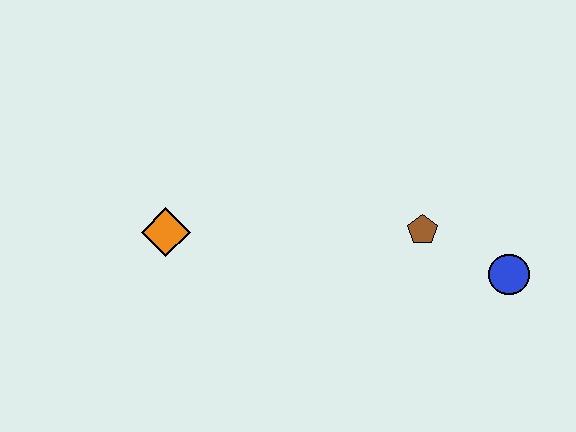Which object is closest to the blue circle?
The brown pentagon is closest to the blue circle.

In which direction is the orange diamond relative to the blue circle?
The orange diamond is to the left of the blue circle.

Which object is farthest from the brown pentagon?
The orange diamond is farthest from the brown pentagon.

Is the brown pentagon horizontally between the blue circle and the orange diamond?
Yes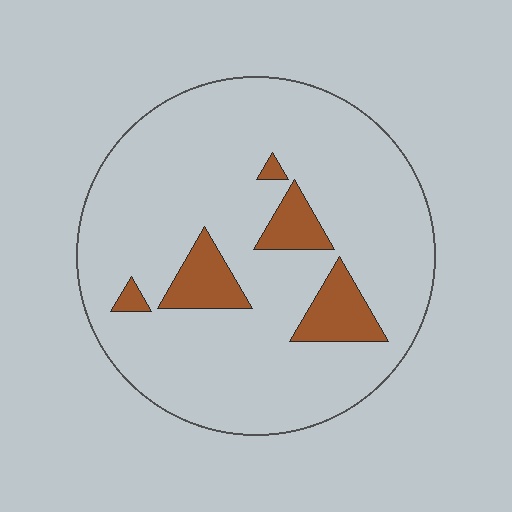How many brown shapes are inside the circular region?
5.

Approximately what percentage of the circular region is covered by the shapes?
Approximately 10%.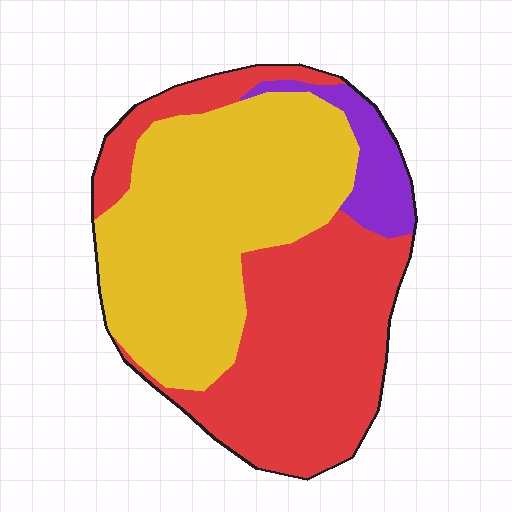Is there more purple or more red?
Red.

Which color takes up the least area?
Purple, at roughly 10%.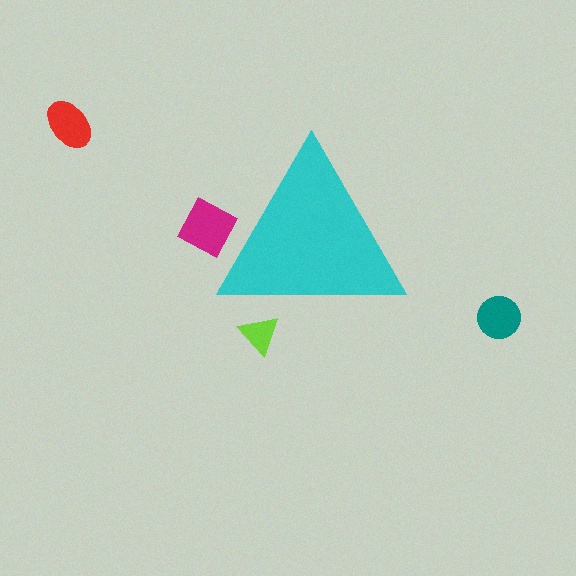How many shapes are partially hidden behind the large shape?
2 shapes are partially hidden.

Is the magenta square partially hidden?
Yes, the magenta square is partially hidden behind the cyan triangle.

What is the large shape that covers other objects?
A cyan triangle.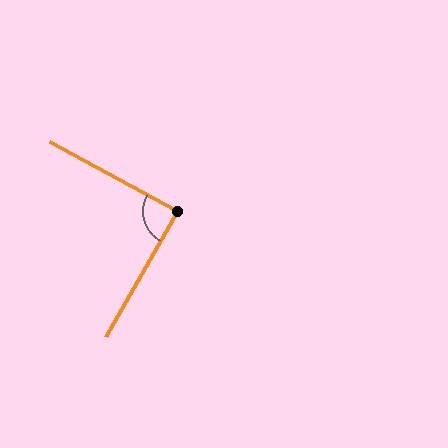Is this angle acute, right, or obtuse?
It is approximately a right angle.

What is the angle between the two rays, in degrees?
Approximately 89 degrees.